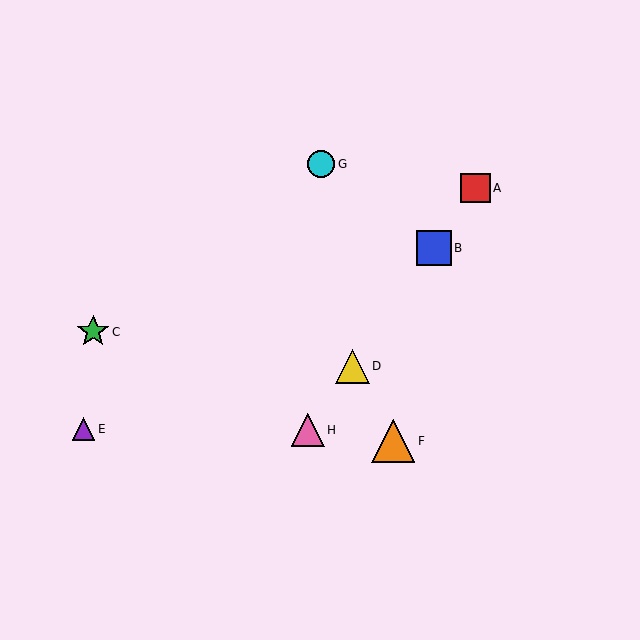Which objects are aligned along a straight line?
Objects A, B, D, H are aligned along a straight line.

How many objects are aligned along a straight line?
4 objects (A, B, D, H) are aligned along a straight line.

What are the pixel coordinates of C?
Object C is at (93, 332).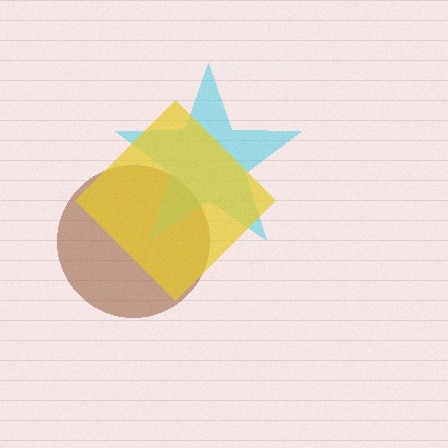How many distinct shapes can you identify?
There are 3 distinct shapes: a brown circle, a cyan star, a yellow diamond.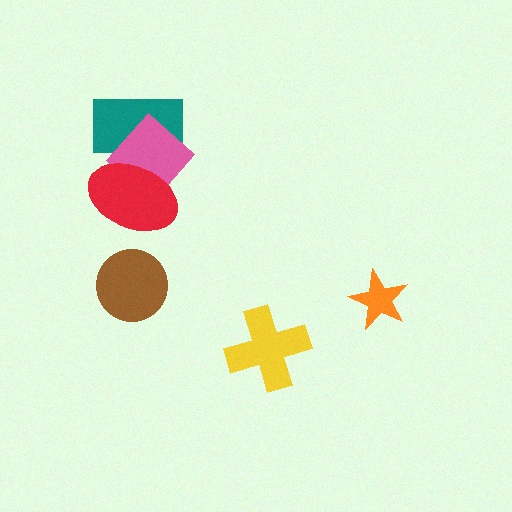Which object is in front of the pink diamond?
The red ellipse is in front of the pink diamond.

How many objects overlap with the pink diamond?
2 objects overlap with the pink diamond.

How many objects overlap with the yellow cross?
0 objects overlap with the yellow cross.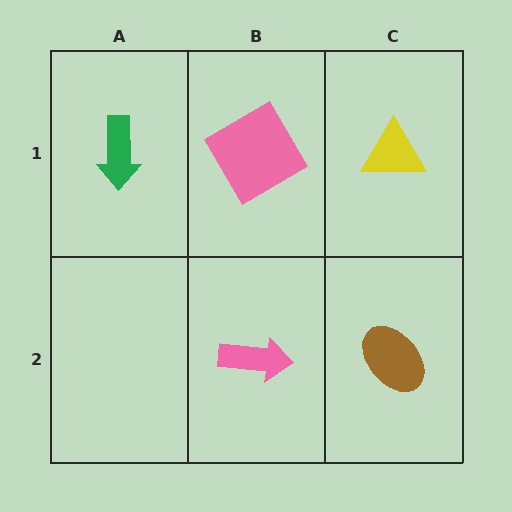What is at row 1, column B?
A pink diamond.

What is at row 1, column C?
A yellow triangle.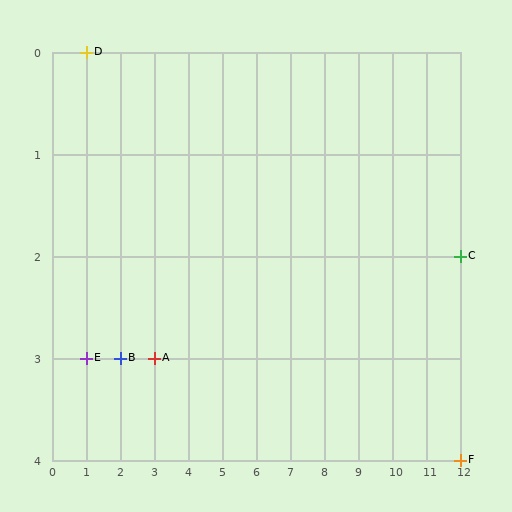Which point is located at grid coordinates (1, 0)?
Point D is at (1, 0).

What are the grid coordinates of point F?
Point F is at grid coordinates (12, 4).